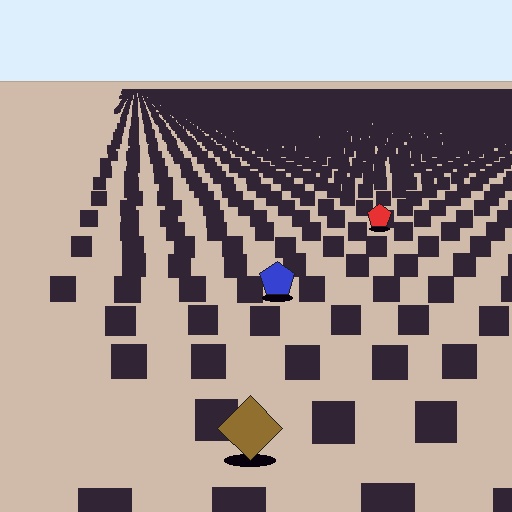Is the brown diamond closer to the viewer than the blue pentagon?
Yes. The brown diamond is closer — you can tell from the texture gradient: the ground texture is coarser near it.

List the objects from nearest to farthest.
From nearest to farthest: the brown diamond, the blue pentagon, the red pentagon.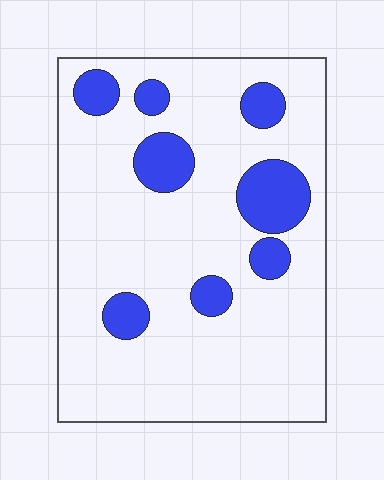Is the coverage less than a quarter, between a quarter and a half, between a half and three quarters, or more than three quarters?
Less than a quarter.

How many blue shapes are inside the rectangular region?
8.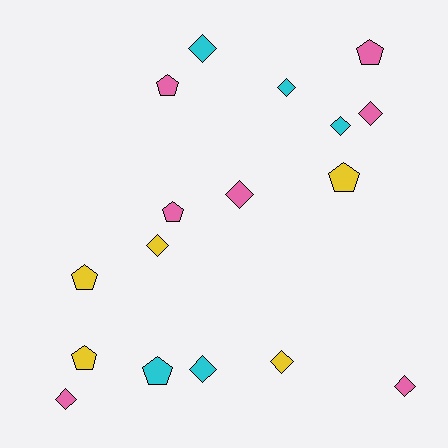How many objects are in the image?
There are 17 objects.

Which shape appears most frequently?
Diamond, with 10 objects.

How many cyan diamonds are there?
There are 4 cyan diamonds.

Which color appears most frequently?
Pink, with 7 objects.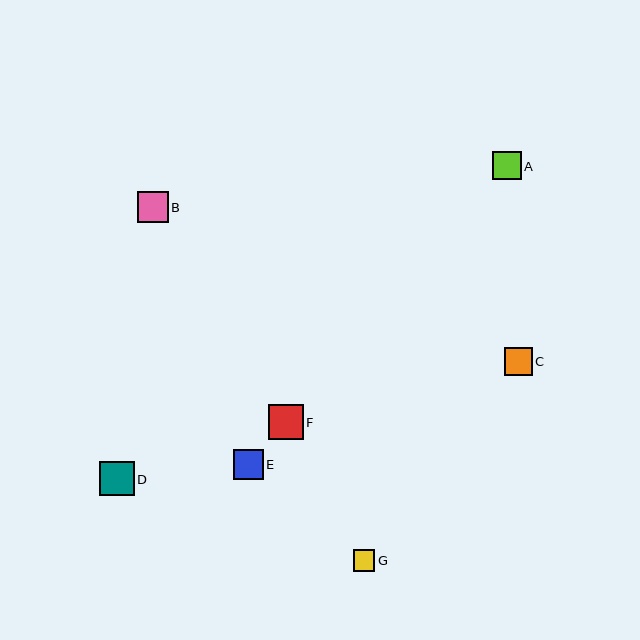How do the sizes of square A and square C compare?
Square A and square C are approximately the same size.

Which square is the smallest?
Square G is the smallest with a size of approximately 22 pixels.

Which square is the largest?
Square D is the largest with a size of approximately 35 pixels.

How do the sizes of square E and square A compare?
Square E and square A are approximately the same size.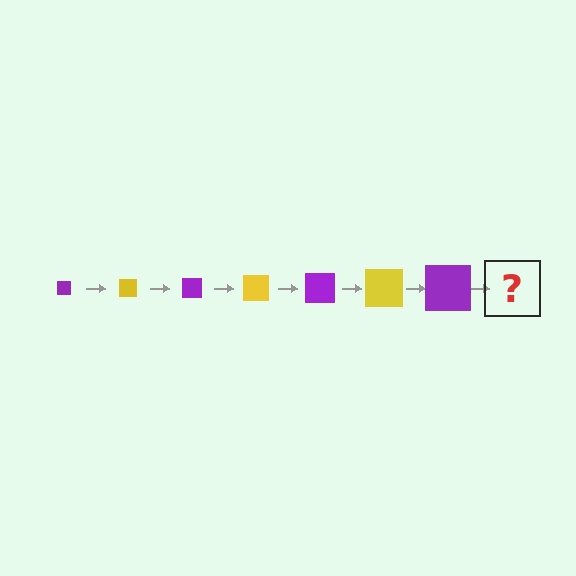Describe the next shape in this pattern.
It should be a yellow square, larger than the previous one.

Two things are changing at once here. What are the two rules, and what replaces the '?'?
The two rules are that the square grows larger each step and the color cycles through purple and yellow. The '?' should be a yellow square, larger than the previous one.